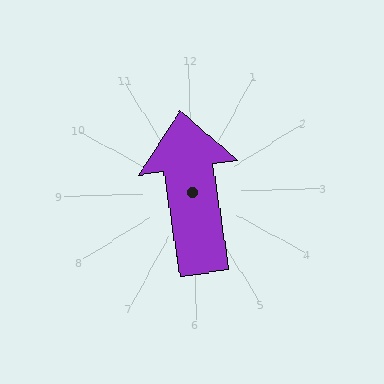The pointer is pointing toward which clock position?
Roughly 12 o'clock.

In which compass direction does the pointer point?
North.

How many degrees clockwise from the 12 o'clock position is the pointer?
Approximately 353 degrees.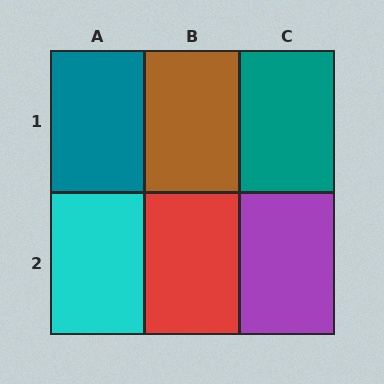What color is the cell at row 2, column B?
Red.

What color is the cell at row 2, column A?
Cyan.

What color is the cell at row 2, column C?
Purple.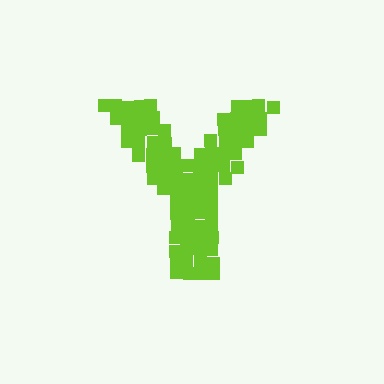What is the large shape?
The large shape is the letter Y.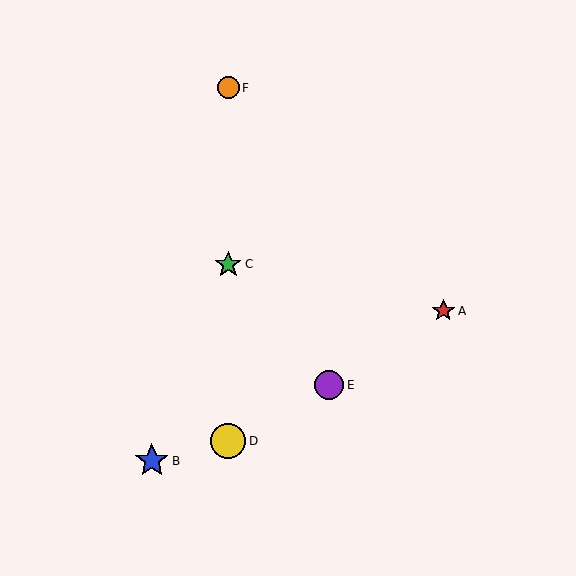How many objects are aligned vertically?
3 objects (C, D, F) are aligned vertically.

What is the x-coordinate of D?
Object D is at x≈228.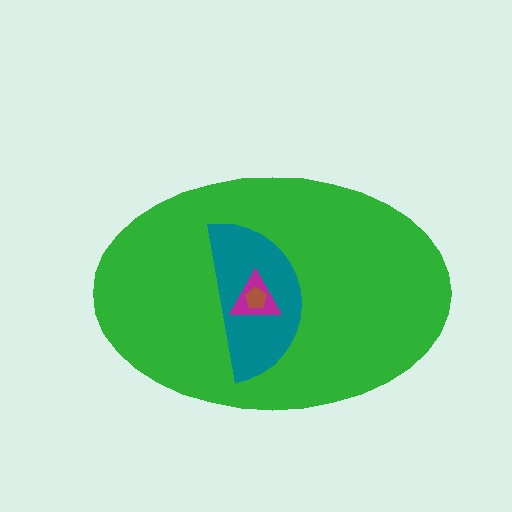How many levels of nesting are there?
4.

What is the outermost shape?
The green ellipse.